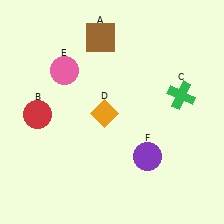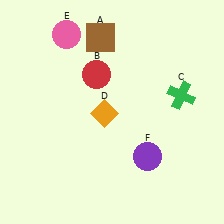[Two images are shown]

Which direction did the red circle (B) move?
The red circle (B) moved right.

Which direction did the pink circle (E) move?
The pink circle (E) moved up.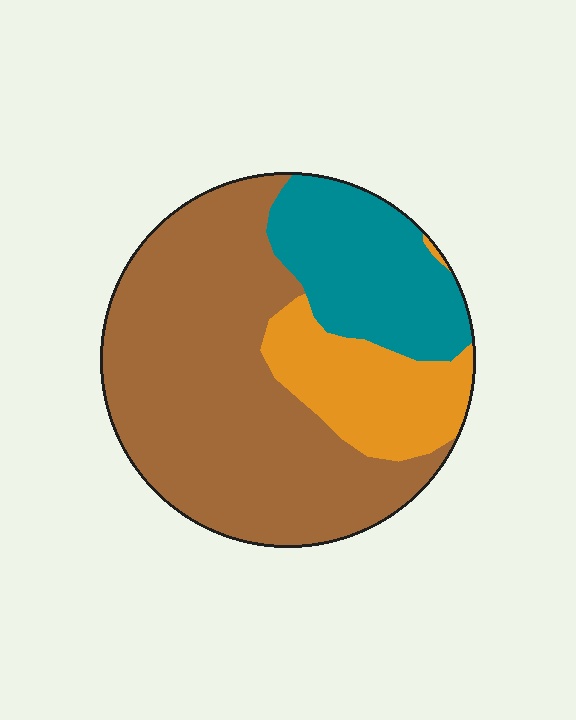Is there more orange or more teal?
Teal.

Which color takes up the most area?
Brown, at roughly 60%.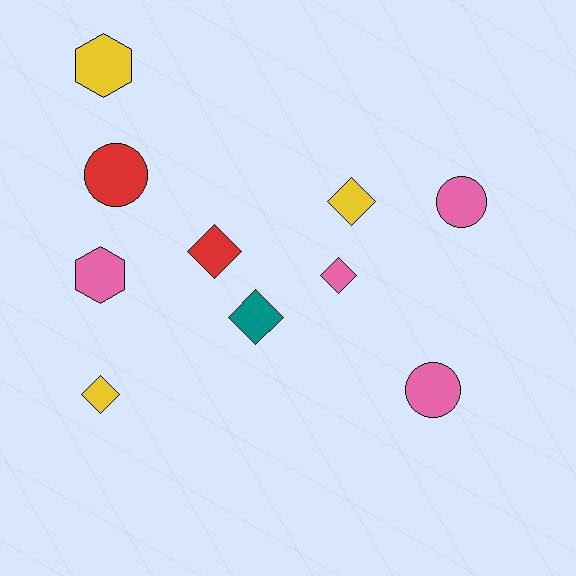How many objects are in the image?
There are 10 objects.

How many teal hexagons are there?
There are no teal hexagons.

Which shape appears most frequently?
Diamond, with 5 objects.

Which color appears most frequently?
Pink, with 4 objects.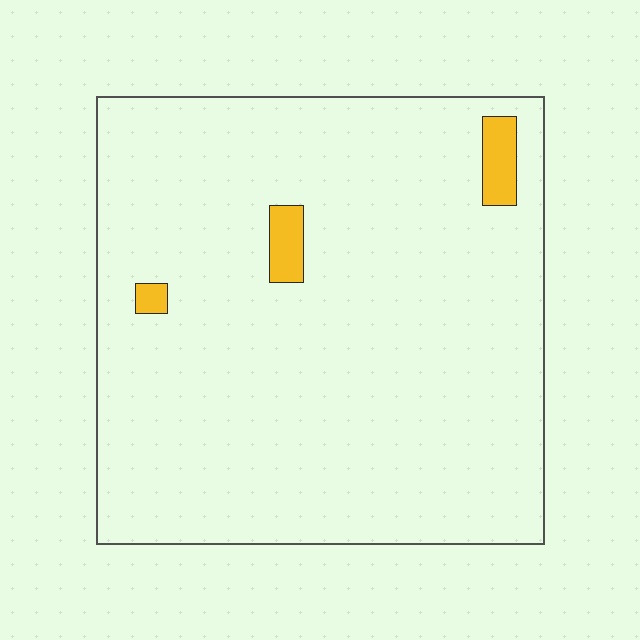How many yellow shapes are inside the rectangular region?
3.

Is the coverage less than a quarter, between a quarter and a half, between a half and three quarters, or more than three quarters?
Less than a quarter.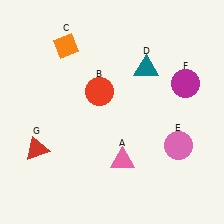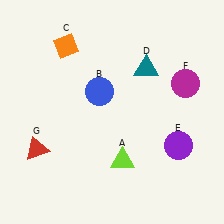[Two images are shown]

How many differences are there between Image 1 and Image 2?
There are 3 differences between the two images.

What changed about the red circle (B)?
In Image 1, B is red. In Image 2, it changed to blue.